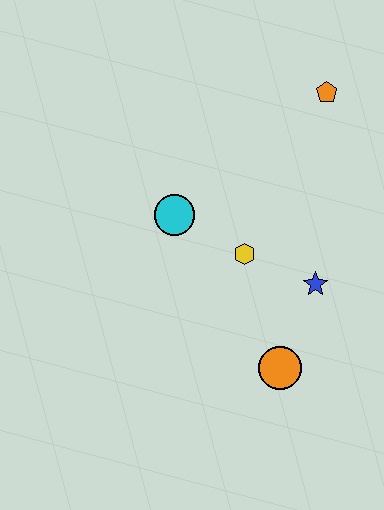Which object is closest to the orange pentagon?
The yellow hexagon is closest to the orange pentagon.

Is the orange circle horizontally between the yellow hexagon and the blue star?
Yes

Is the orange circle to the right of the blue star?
No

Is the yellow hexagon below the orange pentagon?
Yes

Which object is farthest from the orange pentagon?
The orange circle is farthest from the orange pentagon.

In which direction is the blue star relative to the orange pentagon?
The blue star is below the orange pentagon.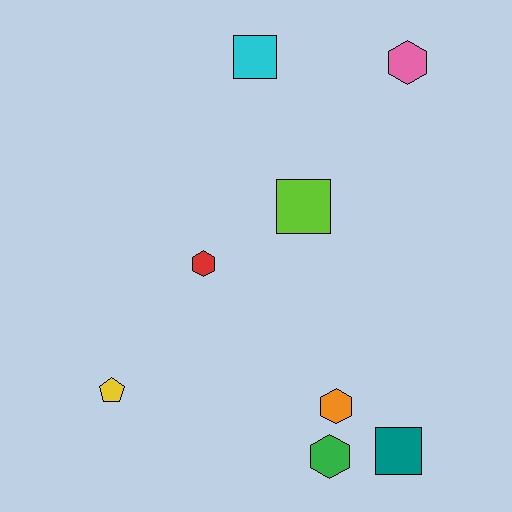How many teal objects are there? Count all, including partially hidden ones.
There is 1 teal object.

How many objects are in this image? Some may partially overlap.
There are 8 objects.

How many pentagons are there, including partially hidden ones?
There is 1 pentagon.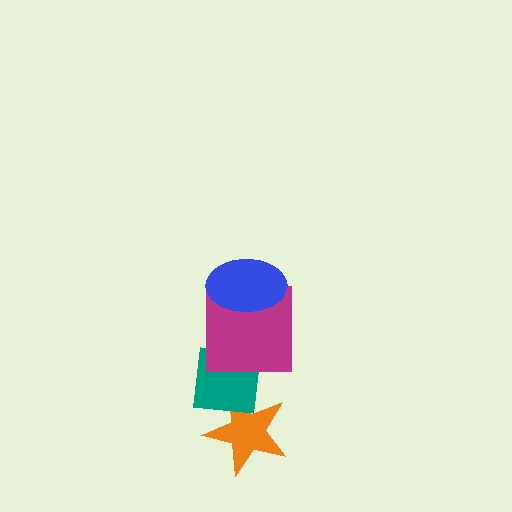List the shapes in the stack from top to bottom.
From top to bottom: the blue ellipse, the magenta square, the teal square, the orange star.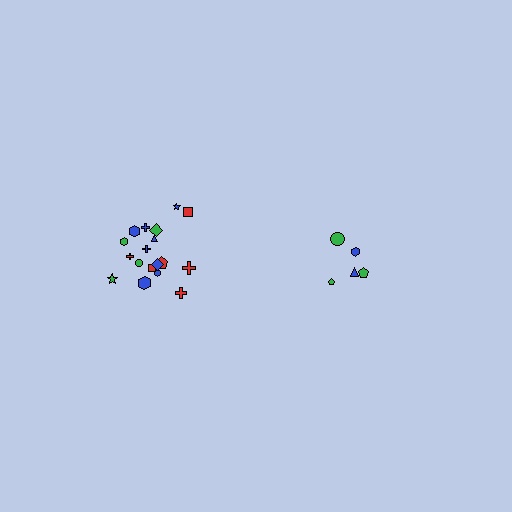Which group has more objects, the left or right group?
The left group.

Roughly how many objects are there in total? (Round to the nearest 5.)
Roughly 25 objects in total.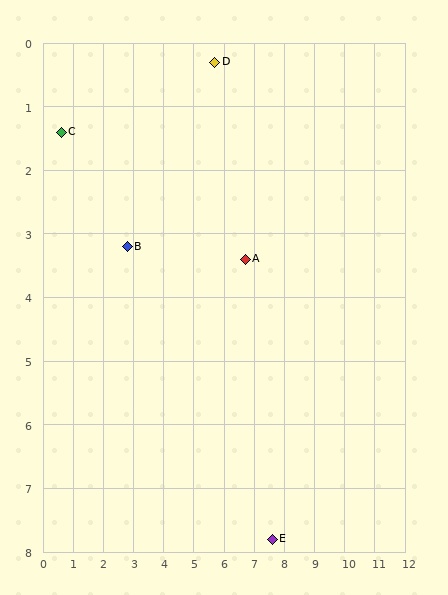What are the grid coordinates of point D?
Point D is at approximately (5.7, 0.3).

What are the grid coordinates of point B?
Point B is at approximately (2.8, 3.2).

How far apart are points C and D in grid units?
Points C and D are about 5.2 grid units apart.